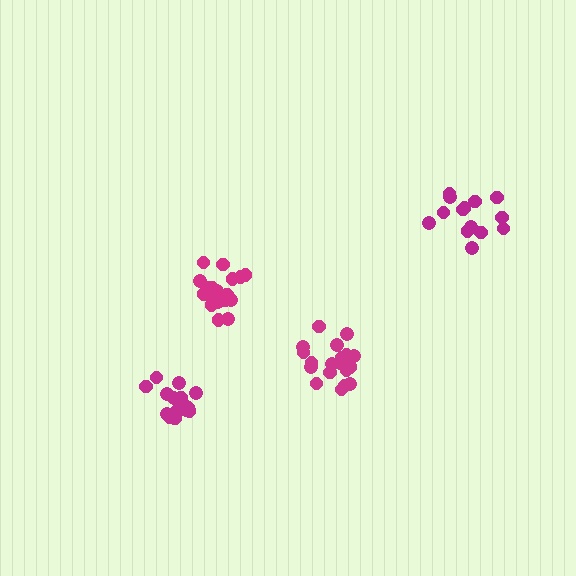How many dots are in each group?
Group 1: 16 dots, Group 2: 19 dots, Group 3: 19 dots, Group 4: 14 dots (68 total).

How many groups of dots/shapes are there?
There are 4 groups.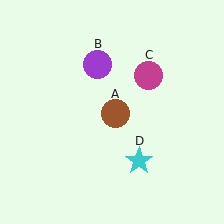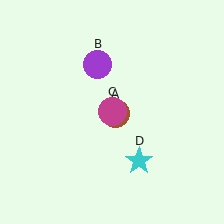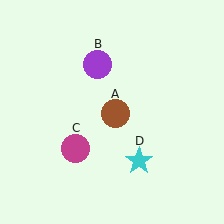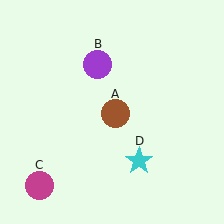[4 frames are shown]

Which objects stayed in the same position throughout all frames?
Brown circle (object A) and purple circle (object B) and cyan star (object D) remained stationary.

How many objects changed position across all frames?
1 object changed position: magenta circle (object C).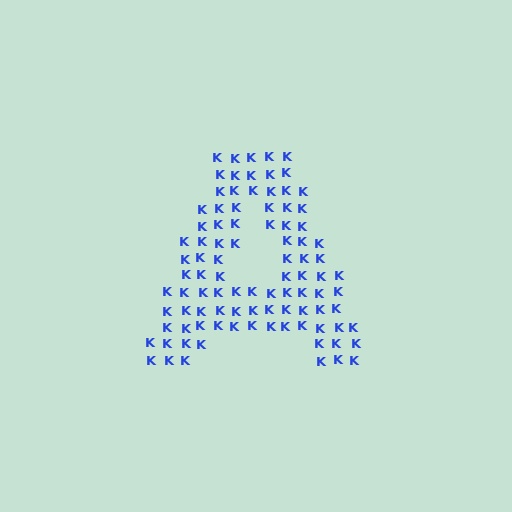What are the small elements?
The small elements are letter K's.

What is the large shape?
The large shape is the letter A.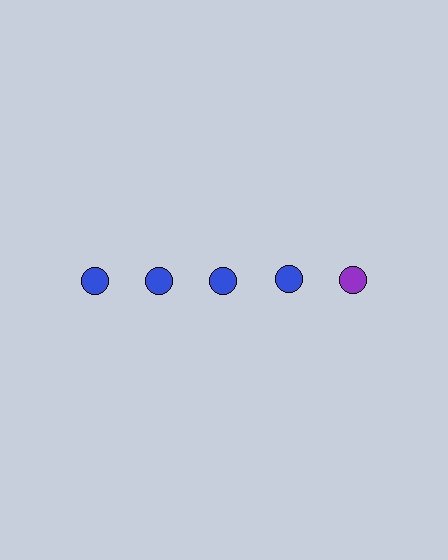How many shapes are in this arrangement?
There are 5 shapes arranged in a grid pattern.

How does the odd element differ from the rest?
It has a different color: purple instead of blue.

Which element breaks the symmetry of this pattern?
The purple circle in the top row, rightmost column breaks the symmetry. All other shapes are blue circles.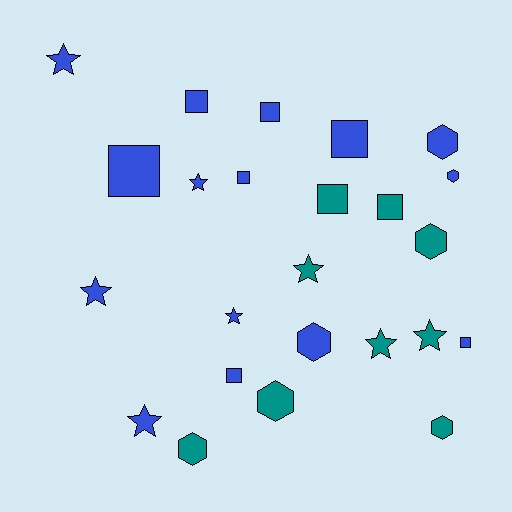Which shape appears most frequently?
Square, with 9 objects.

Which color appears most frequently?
Blue, with 15 objects.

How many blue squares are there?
There are 7 blue squares.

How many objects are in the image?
There are 24 objects.